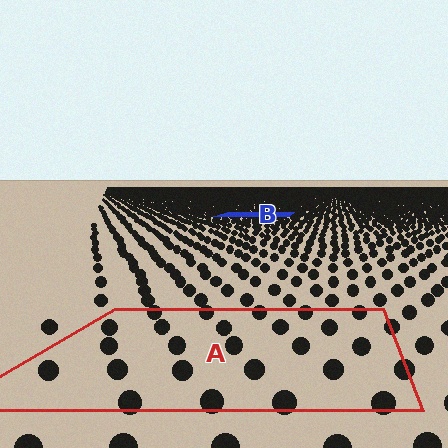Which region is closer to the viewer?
Region A is closer. The texture elements there are larger and more spread out.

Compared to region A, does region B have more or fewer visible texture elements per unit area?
Region B has more texture elements per unit area — they are packed more densely because it is farther away.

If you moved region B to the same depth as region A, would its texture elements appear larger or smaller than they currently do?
They would appear larger. At a closer depth, the same texture elements are projected at a bigger on-screen size.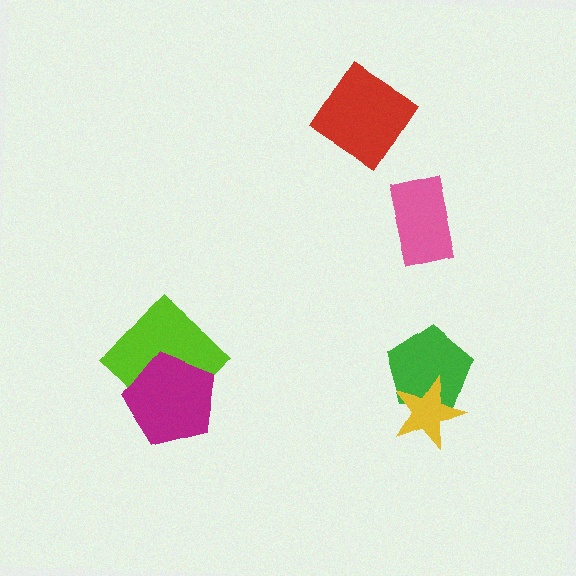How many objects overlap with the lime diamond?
1 object overlaps with the lime diamond.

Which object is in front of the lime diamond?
The magenta pentagon is in front of the lime diamond.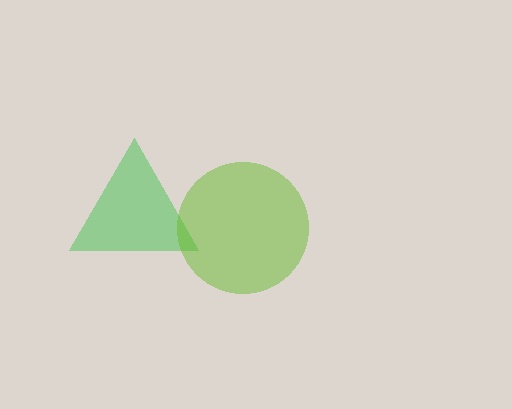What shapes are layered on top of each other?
The layered shapes are: a green triangle, a lime circle.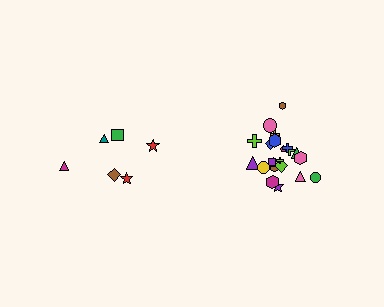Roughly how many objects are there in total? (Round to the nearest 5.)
Roughly 30 objects in total.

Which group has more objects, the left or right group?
The right group.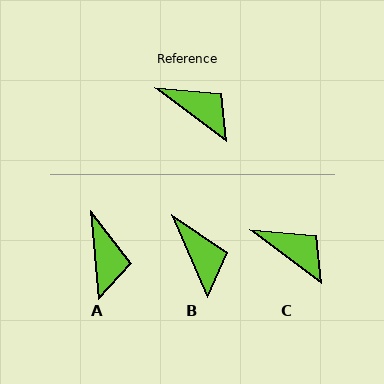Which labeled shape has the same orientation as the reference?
C.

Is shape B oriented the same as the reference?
No, it is off by about 30 degrees.